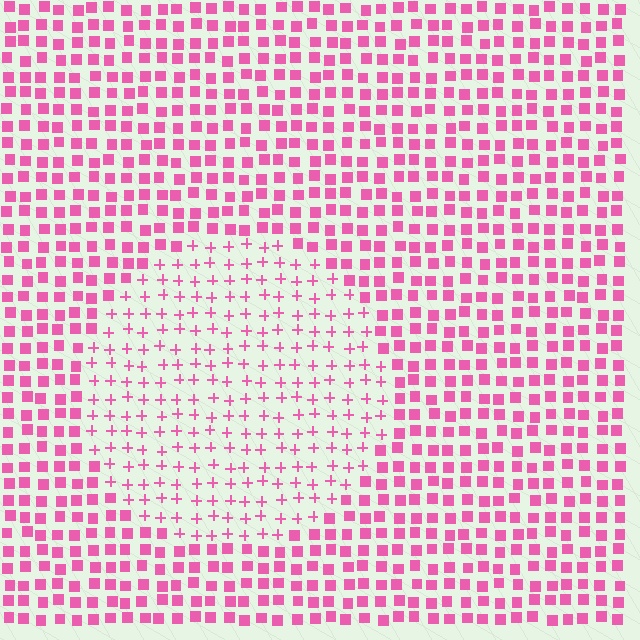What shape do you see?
I see a circle.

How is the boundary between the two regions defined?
The boundary is defined by a change in element shape: plus signs inside vs. squares outside. All elements share the same color and spacing.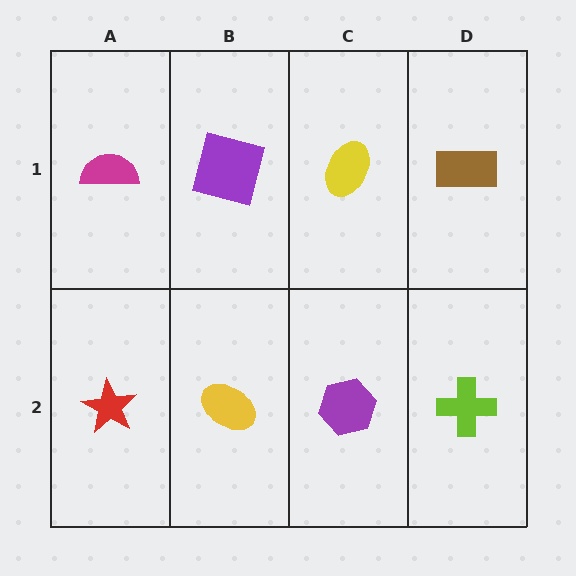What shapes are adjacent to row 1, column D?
A lime cross (row 2, column D), a yellow ellipse (row 1, column C).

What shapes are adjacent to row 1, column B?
A yellow ellipse (row 2, column B), a magenta semicircle (row 1, column A), a yellow ellipse (row 1, column C).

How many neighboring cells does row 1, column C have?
3.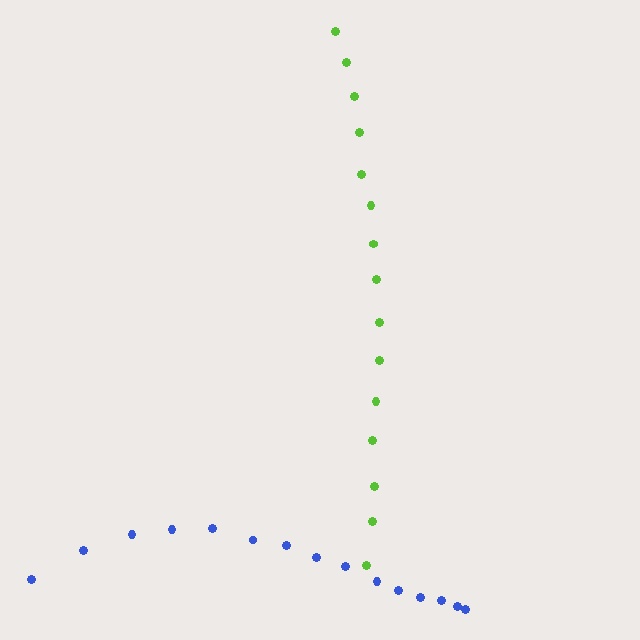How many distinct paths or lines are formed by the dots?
There are 2 distinct paths.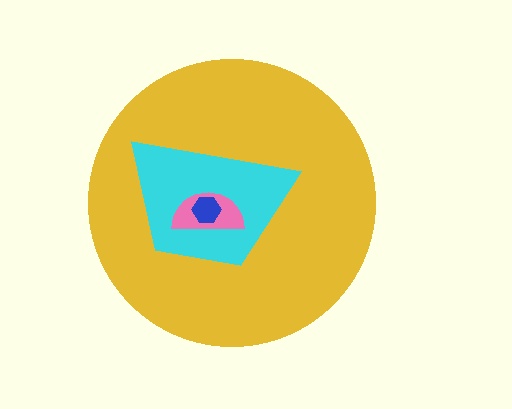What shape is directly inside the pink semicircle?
The blue hexagon.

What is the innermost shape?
The blue hexagon.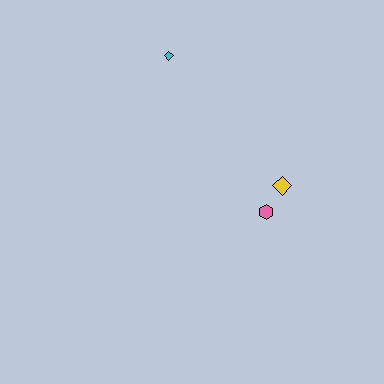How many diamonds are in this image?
There are 2 diamonds.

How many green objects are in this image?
There are no green objects.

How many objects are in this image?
There are 3 objects.